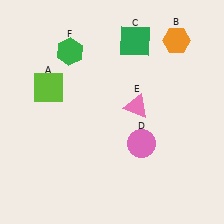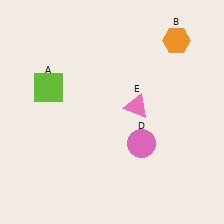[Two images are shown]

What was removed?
The green square (C), the green hexagon (F) were removed in Image 2.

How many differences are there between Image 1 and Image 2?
There are 2 differences between the two images.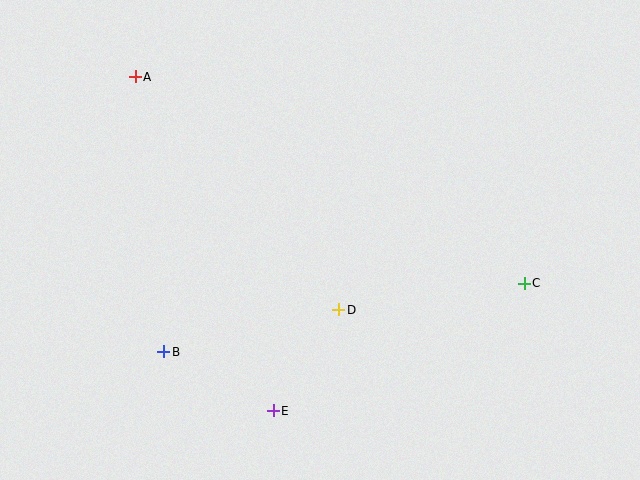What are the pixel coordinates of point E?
Point E is at (273, 411).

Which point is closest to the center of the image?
Point D at (339, 310) is closest to the center.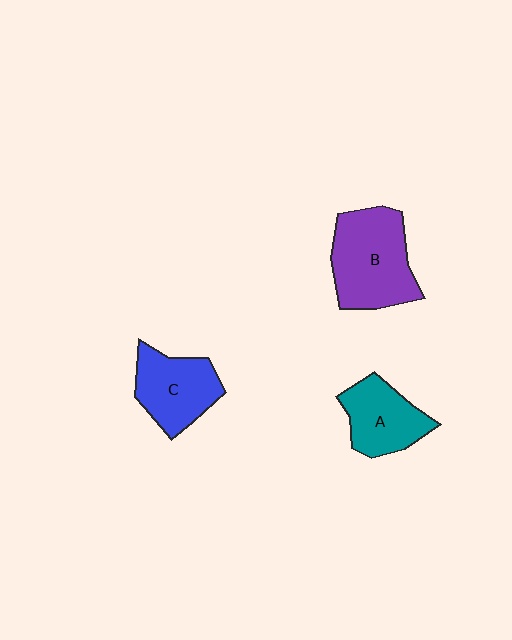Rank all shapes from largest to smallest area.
From largest to smallest: B (purple), C (blue), A (teal).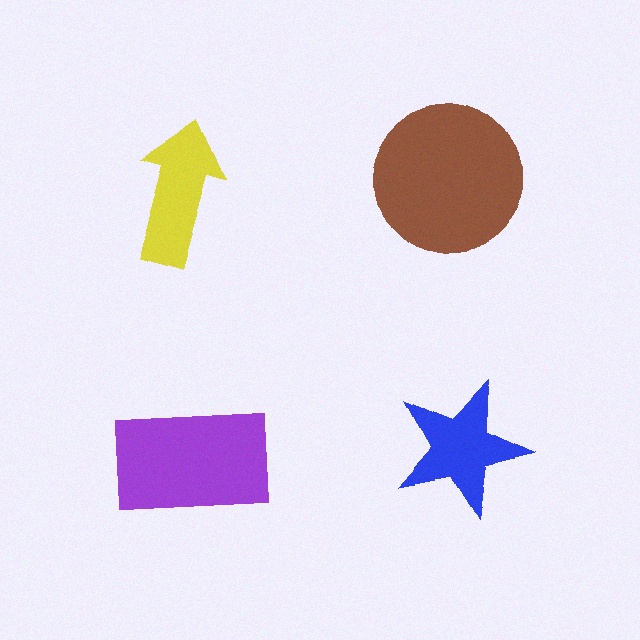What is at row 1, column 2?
A brown circle.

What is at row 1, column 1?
A yellow arrow.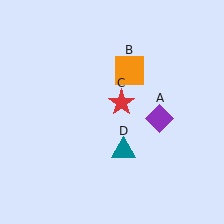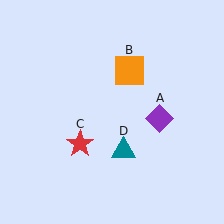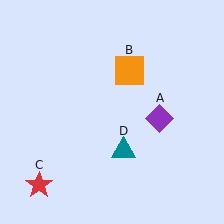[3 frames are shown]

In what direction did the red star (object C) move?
The red star (object C) moved down and to the left.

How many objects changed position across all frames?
1 object changed position: red star (object C).